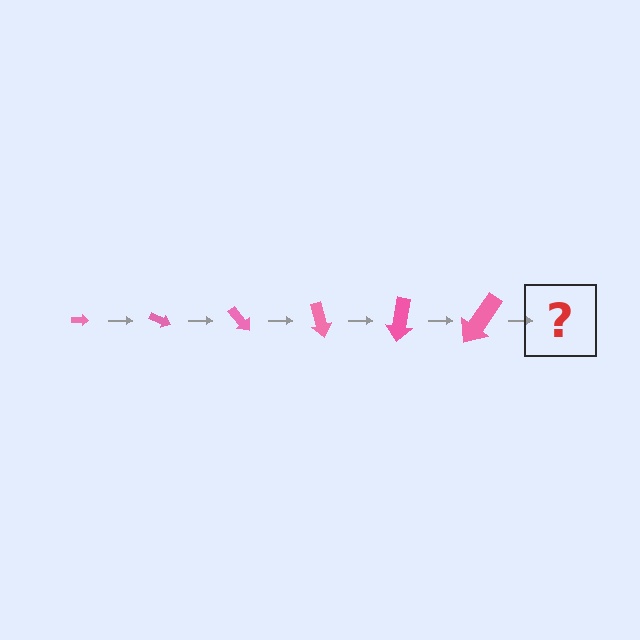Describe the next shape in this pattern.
It should be an arrow, larger than the previous one and rotated 150 degrees from the start.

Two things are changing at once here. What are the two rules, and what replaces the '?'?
The two rules are that the arrow grows larger each step and it rotates 25 degrees each step. The '?' should be an arrow, larger than the previous one and rotated 150 degrees from the start.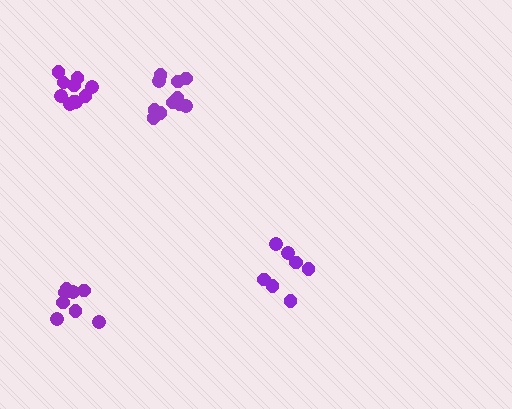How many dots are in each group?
Group 1: 7 dots, Group 2: 8 dots, Group 3: 11 dots, Group 4: 10 dots (36 total).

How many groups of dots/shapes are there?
There are 4 groups.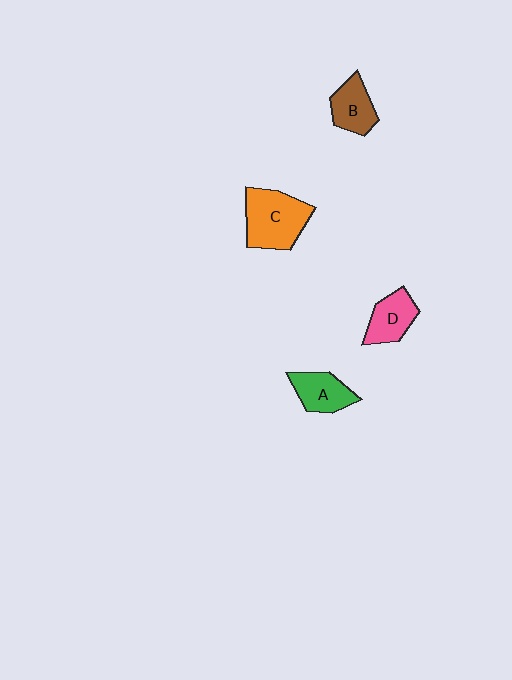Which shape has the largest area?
Shape C (orange).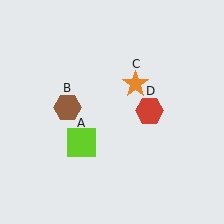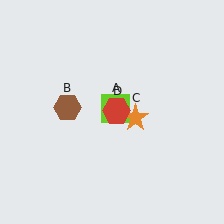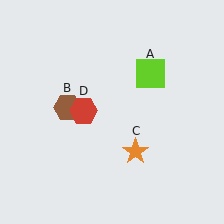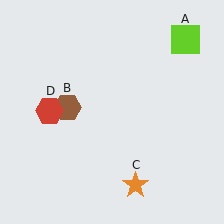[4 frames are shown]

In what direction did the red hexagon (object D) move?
The red hexagon (object D) moved left.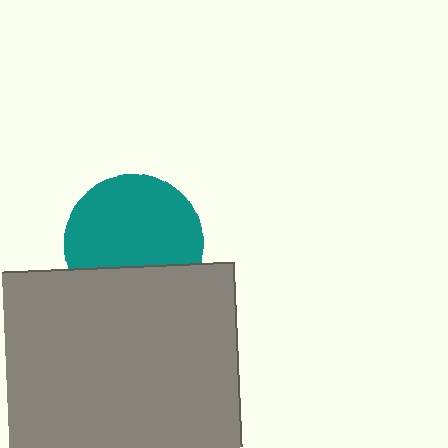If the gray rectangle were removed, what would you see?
You would see the complete teal circle.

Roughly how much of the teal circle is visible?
Most of it is visible (roughly 69%).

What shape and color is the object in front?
The object in front is a gray rectangle.